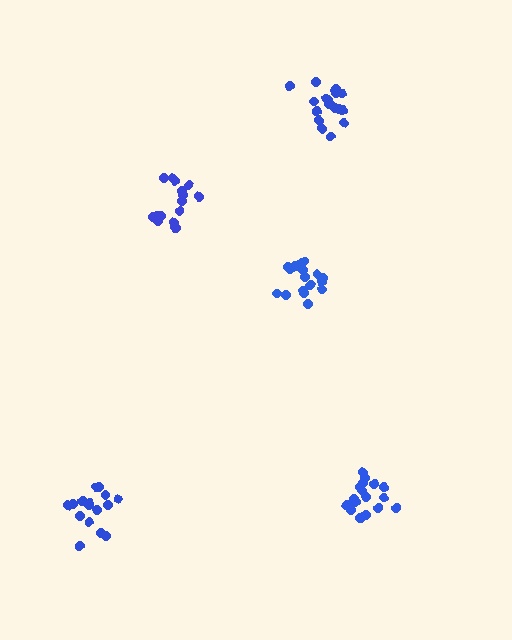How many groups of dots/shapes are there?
There are 5 groups.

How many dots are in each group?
Group 1: 17 dots, Group 2: 20 dots, Group 3: 17 dots, Group 4: 18 dots, Group 5: 18 dots (90 total).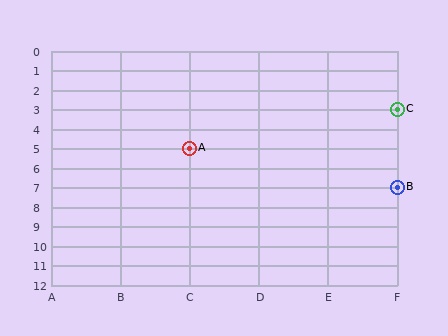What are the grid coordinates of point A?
Point A is at grid coordinates (C, 5).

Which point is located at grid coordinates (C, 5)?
Point A is at (C, 5).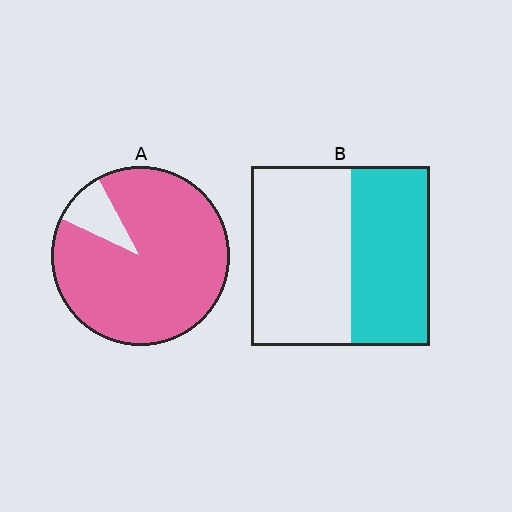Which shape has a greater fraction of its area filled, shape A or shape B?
Shape A.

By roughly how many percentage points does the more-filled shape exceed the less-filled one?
By roughly 45 percentage points (A over B).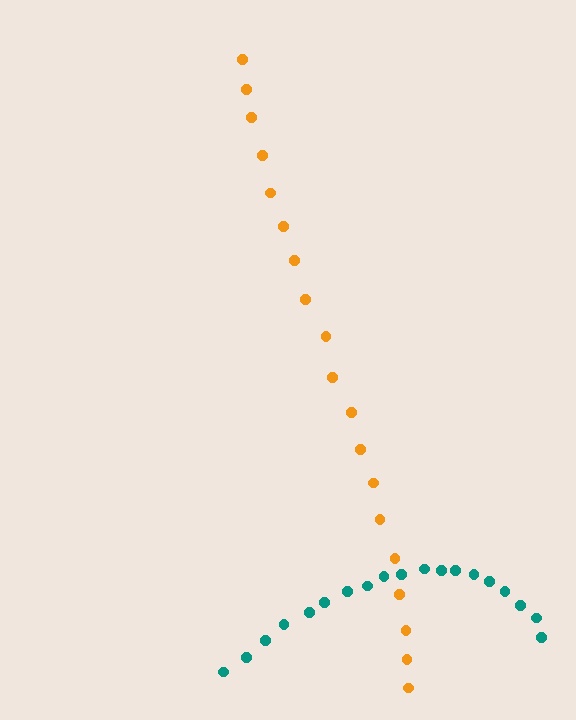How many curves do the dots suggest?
There are 2 distinct paths.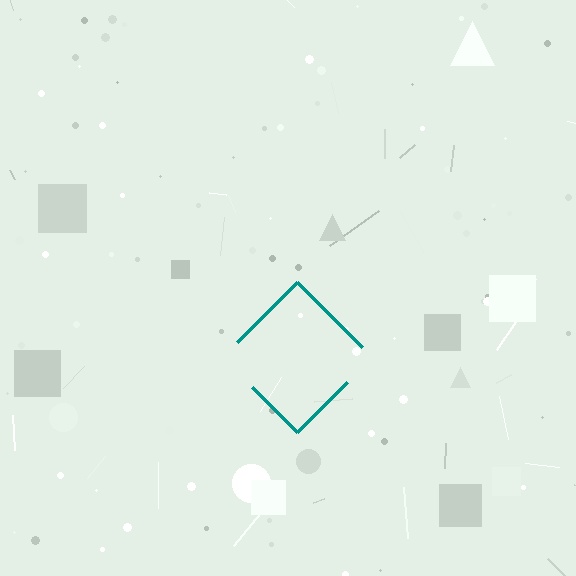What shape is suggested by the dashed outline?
The dashed outline suggests a diamond.